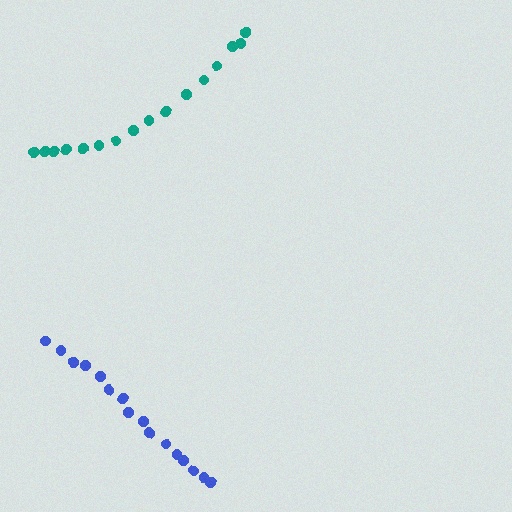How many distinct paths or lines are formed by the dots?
There are 2 distinct paths.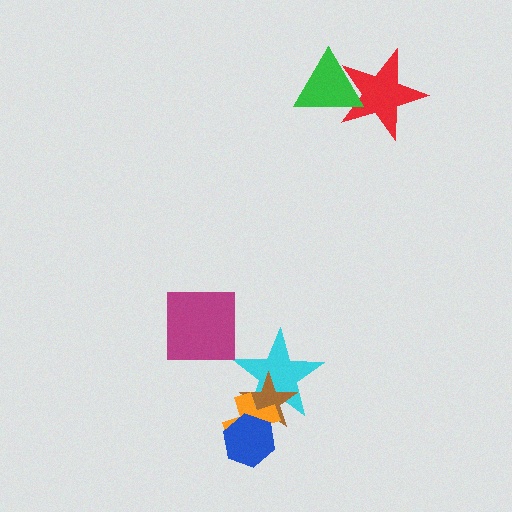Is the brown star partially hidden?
Yes, it is partially covered by another shape.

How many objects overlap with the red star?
1 object overlaps with the red star.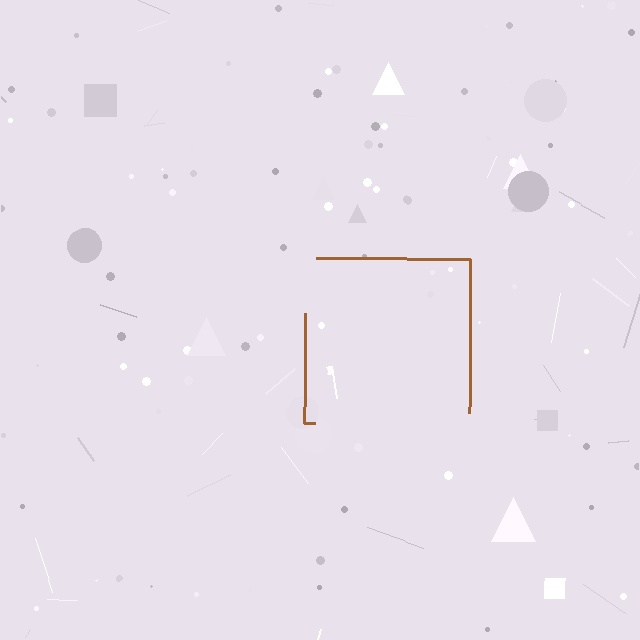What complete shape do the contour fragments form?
The contour fragments form a square.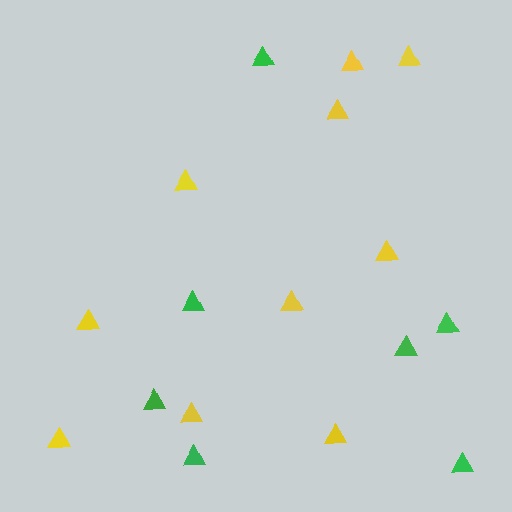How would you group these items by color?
There are 2 groups: one group of yellow triangles (10) and one group of green triangles (7).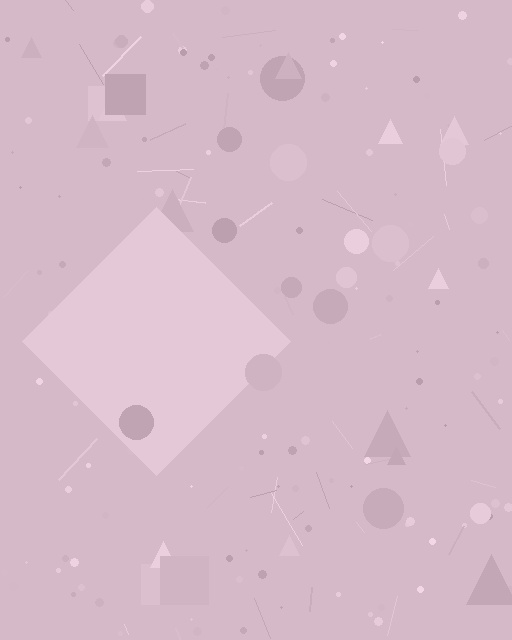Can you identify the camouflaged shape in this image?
The camouflaged shape is a diamond.